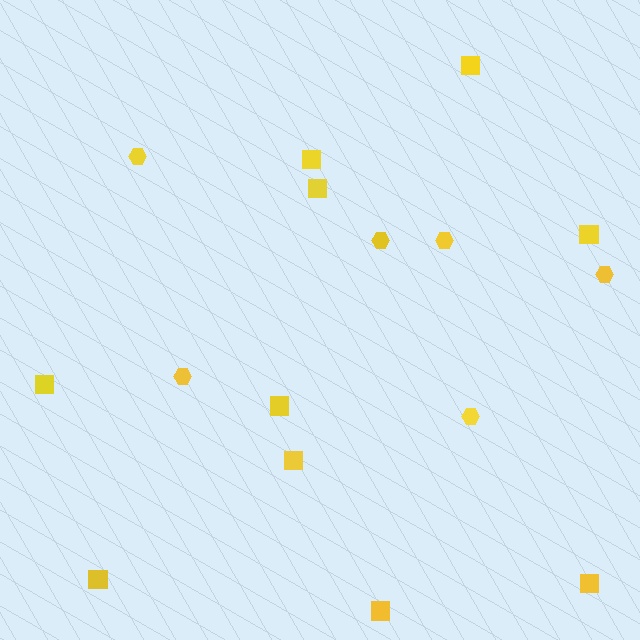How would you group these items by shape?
There are 2 groups: one group of squares (10) and one group of hexagons (6).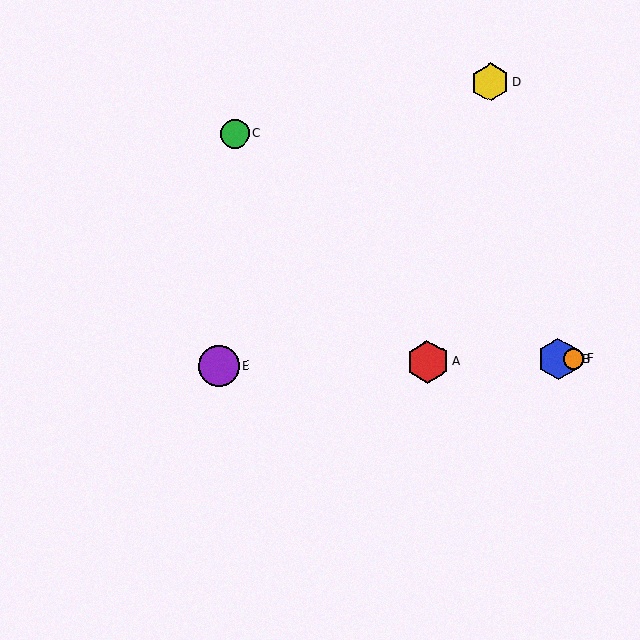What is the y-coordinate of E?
Object E is at y≈366.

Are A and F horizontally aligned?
Yes, both are at y≈362.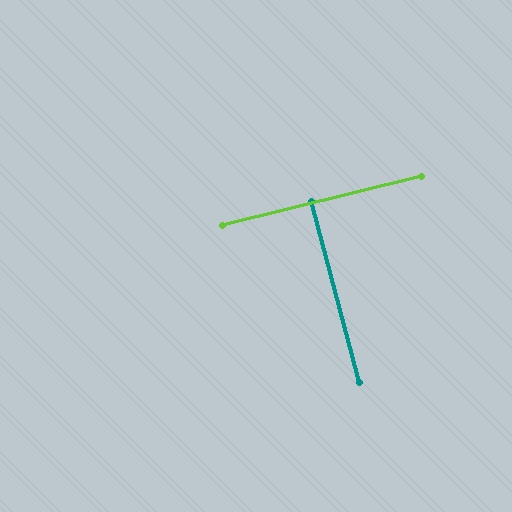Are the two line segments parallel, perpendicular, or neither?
Perpendicular — they meet at approximately 89°.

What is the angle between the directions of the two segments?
Approximately 89 degrees.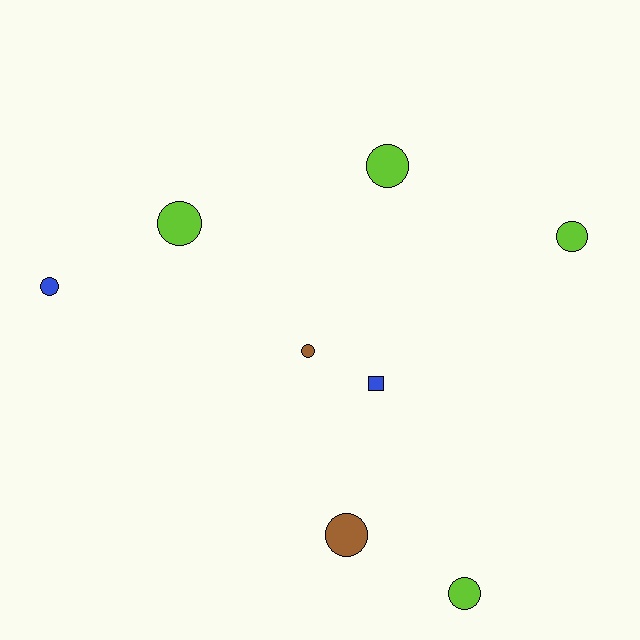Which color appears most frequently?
Lime, with 4 objects.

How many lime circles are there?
There are 4 lime circles.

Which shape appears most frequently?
Circle, with 7 objects.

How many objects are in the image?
There are 8 objects.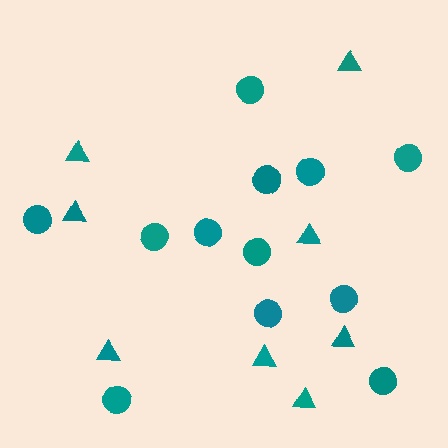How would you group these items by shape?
There are 2 groups: one group of circles (12) and one group of triangles (8).